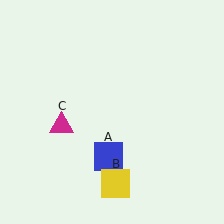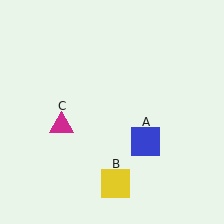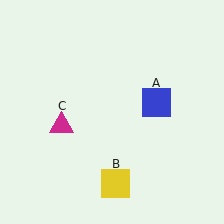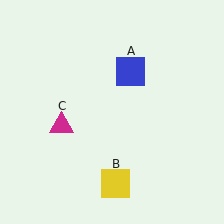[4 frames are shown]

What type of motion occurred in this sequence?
The blue square (object A) rotated counterclockwise around the center of the scene.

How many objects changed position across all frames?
1 object changed position: blue square (object A).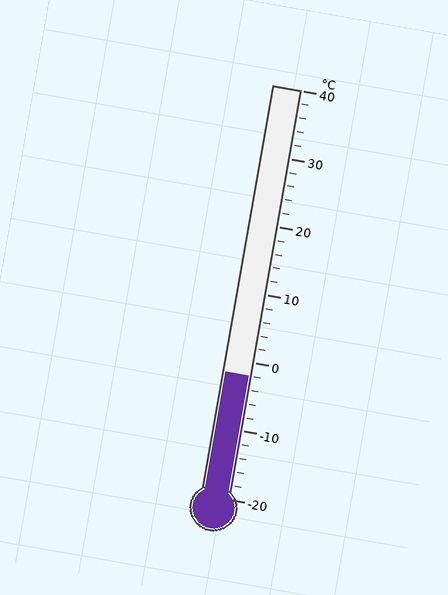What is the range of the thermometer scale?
The thermometer scale ranges from -20°C to 40°C.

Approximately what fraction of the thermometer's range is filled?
The thermometer is filled to approximately 30% of its range.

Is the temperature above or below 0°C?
The temperature is below 0°C.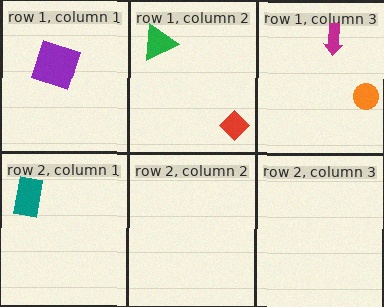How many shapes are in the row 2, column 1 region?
1.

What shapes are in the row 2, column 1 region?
The teal rectangle.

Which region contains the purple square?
The row 1, column 1 region.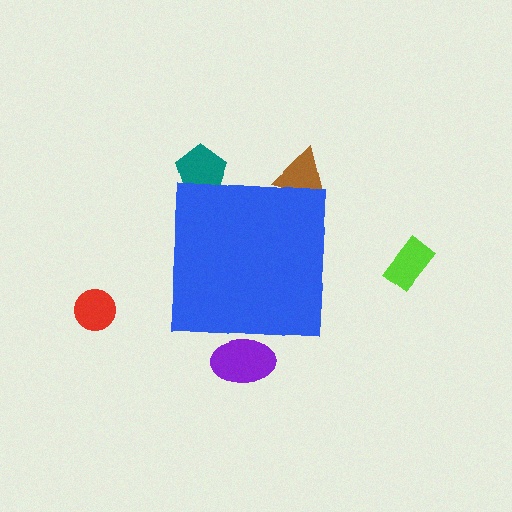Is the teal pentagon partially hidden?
Yes, the teal pentagon is partially hidden behind the blue square.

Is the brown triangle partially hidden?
Yes, the brown triangle is partially hidden behind the blue square.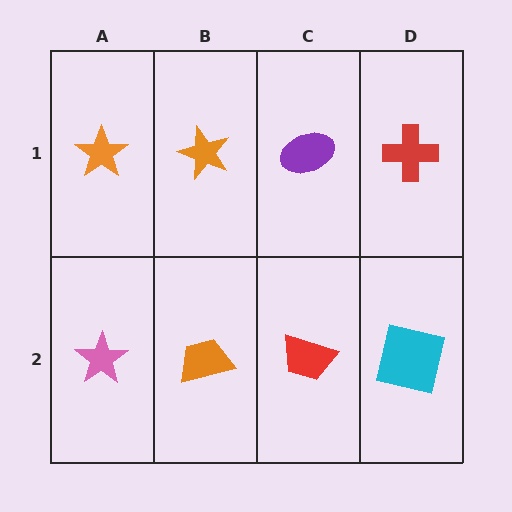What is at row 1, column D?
A red cross.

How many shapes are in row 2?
4 shapes.